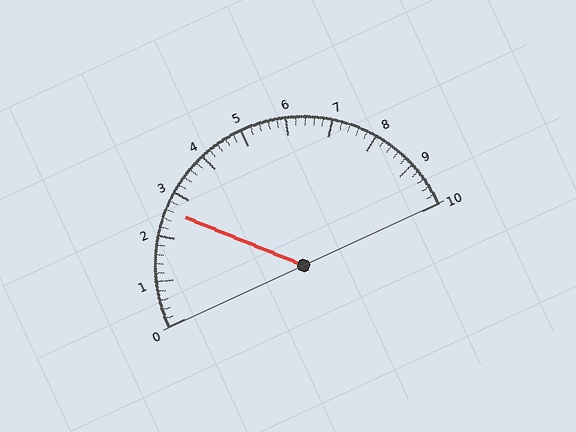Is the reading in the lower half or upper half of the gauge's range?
The reading is in the lower half of the range (0 to 10).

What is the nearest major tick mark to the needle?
The nearest major tick mark is 3.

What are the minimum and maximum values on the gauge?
The gauge ranges from 0 to 10.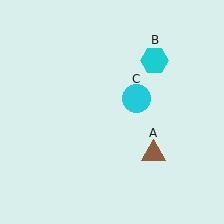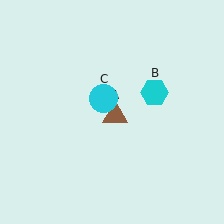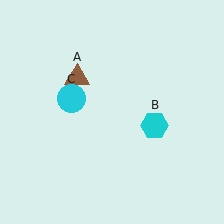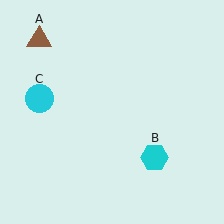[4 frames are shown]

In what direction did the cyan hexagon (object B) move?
The cyan hexagon (object B) moved down.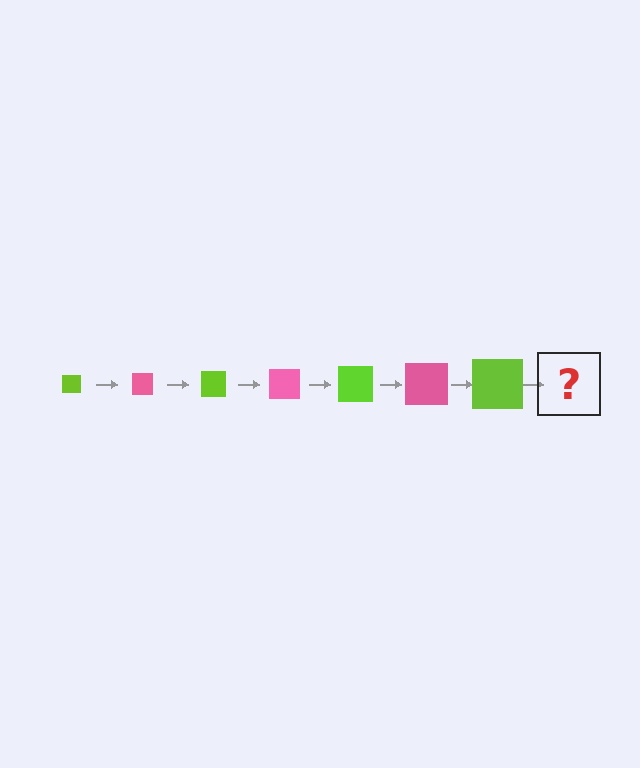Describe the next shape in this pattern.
It should be a pink square, larger than the previous one.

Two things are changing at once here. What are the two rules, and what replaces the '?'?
The two rules are that the square grows larger each step and the color cycles through lime and pink. The '?' should be a pink square, larger than the previous one.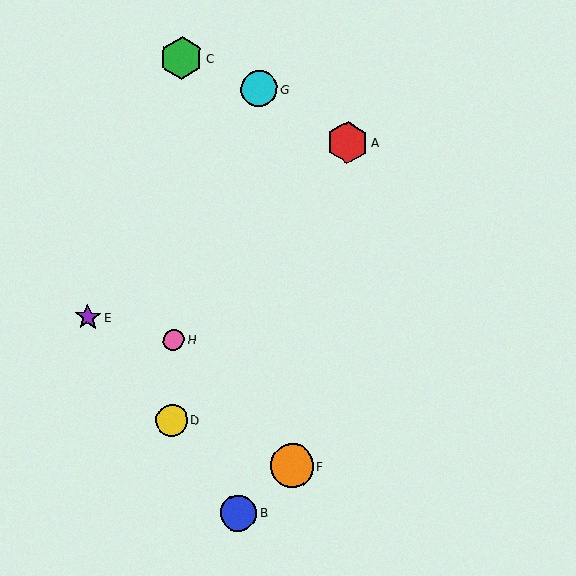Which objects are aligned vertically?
Objects C, D, H are aligned vertically.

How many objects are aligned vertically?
3 objects (C, D, H) are aligned vertically.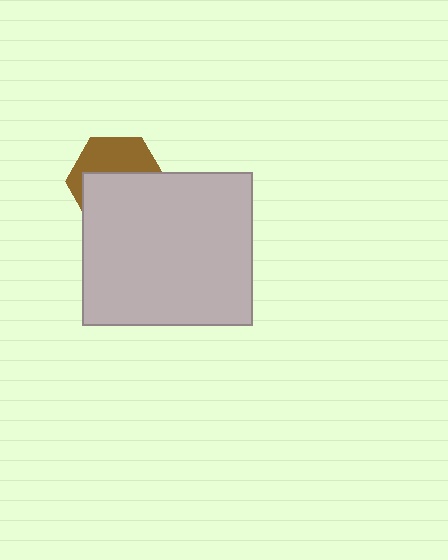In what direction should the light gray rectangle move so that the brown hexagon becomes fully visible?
The light gray rectangle should move down. That is the shortest direction to clear the overlap and leave the brown hexagon fully visible.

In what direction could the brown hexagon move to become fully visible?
The brown hexagon could move up. That would shift it out from behind the light gray rectangle entirely.